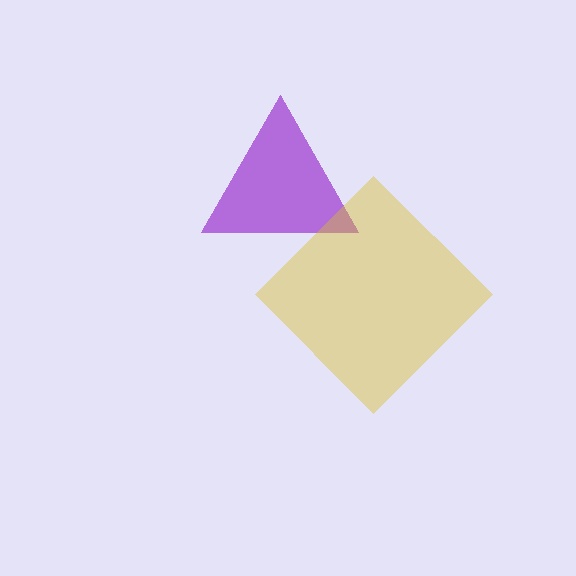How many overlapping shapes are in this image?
There are 2 overlapping shapes in the image.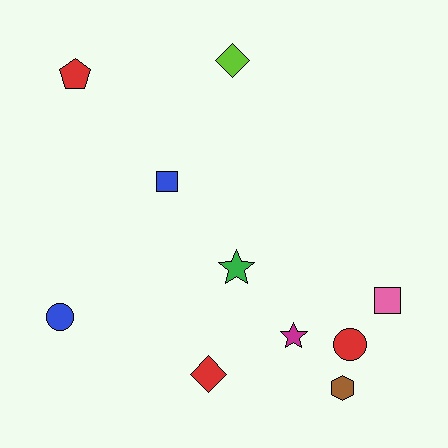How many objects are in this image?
There are 10 objects.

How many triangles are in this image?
There are no triangles.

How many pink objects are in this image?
There is 1 pink object.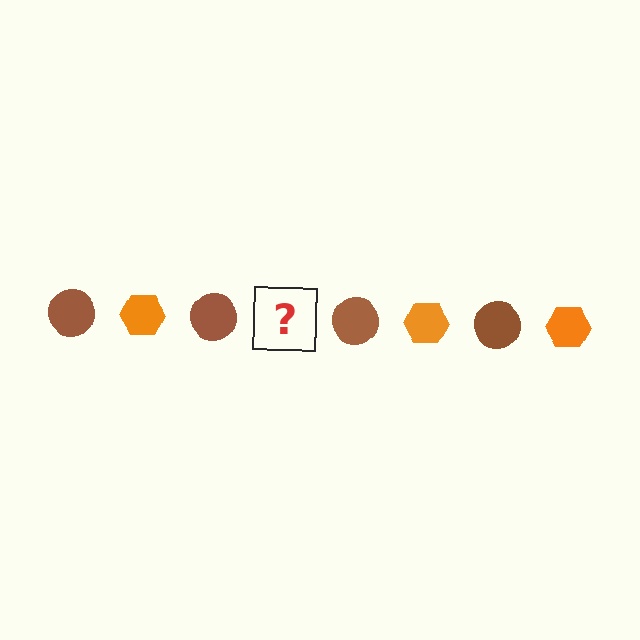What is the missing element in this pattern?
The missing element is an orange hexagon.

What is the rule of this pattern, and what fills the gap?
The rule is that the pattern alternates between brown circle and orange hexagon. The gap should be filled with an orange hexagon.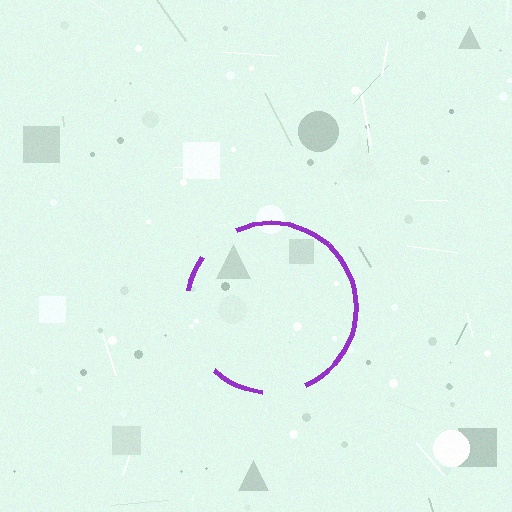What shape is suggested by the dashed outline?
The dashed outline suggests a circle.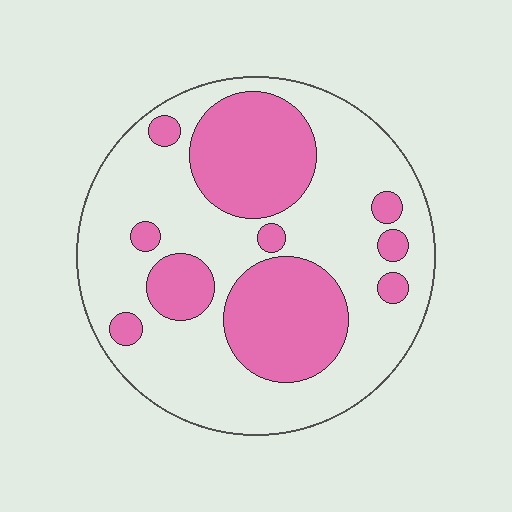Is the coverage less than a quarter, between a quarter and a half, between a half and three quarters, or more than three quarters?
Between a quarter and a half.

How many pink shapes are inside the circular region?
10.